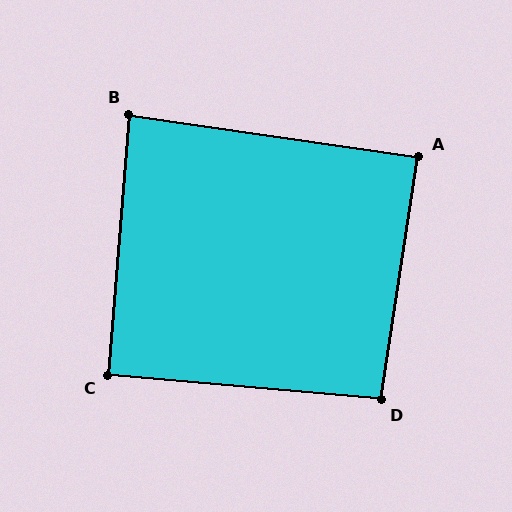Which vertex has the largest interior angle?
D, at approximately 94 degrees.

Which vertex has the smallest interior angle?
B, at approximately 86 degrees.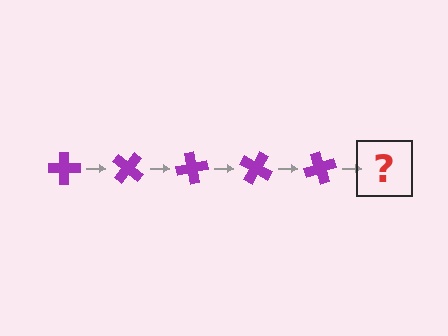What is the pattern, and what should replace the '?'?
The pattern is that the cross rotates 40 degrees each step. The '?' should be a purple cross rotated 200 degrees.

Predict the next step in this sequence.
The next step is a purple cross rotated 200 degrees.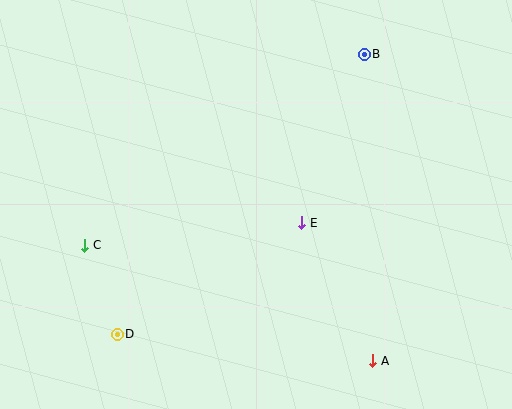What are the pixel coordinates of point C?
Point C is at (85, 245).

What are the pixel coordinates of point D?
Point D is at (117, 334).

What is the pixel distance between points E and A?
The distance between E and A is 155 pixels.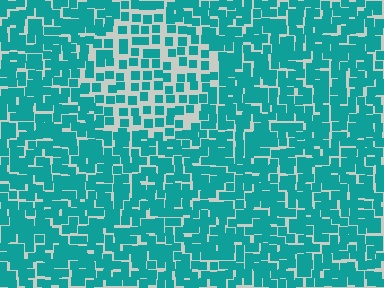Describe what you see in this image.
The image contains small teal elements arranged at two different densities. A circle-shaped region is visible where the elements are less densely packed than the surrounding area.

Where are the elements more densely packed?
The elements are more densely packed outside the circle boundary.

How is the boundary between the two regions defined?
The boundary is defined by a change in element density (approximately 1.8x ratio). All elements are the same color, size, and shape.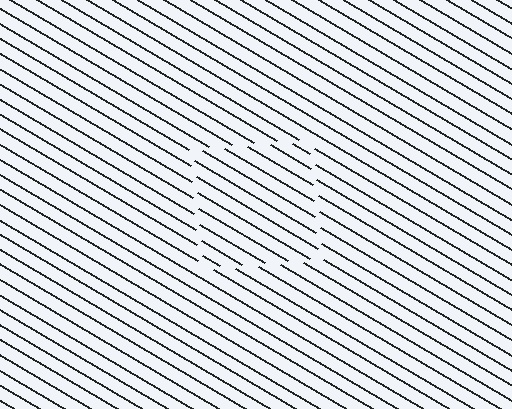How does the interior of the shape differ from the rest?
The interior of the shape contains the same grating, shifted by half a period — the contour is defined by the phase discontinuity where line-ends from the inner and outer gratings abut.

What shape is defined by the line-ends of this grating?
An illusory square. The interior of the shape contains the same grating, shifted by half a period — the contour is defined by the phase discontinuity where line-ends from the inner and outer gratings abut.